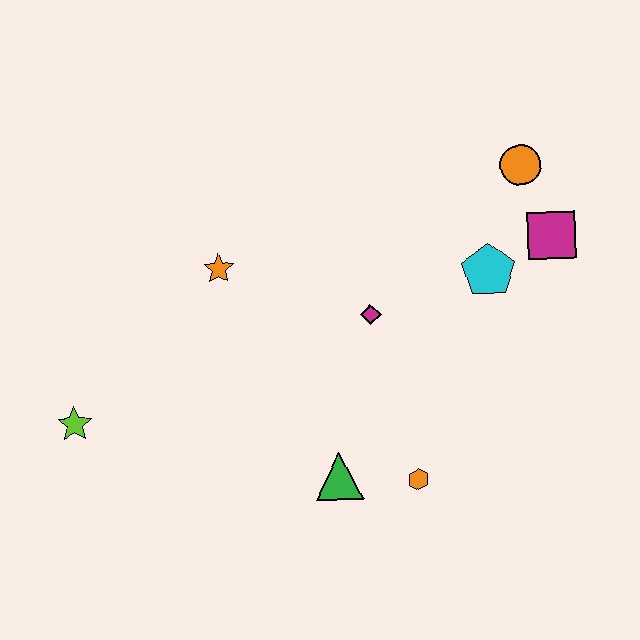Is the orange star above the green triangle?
Yes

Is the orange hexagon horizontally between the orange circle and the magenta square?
No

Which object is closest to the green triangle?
The orange hexagon is closest to the green triangle.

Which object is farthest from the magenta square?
The lime star is farthest from the magenta square.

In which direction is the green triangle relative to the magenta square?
The green triangle is below the magenta square.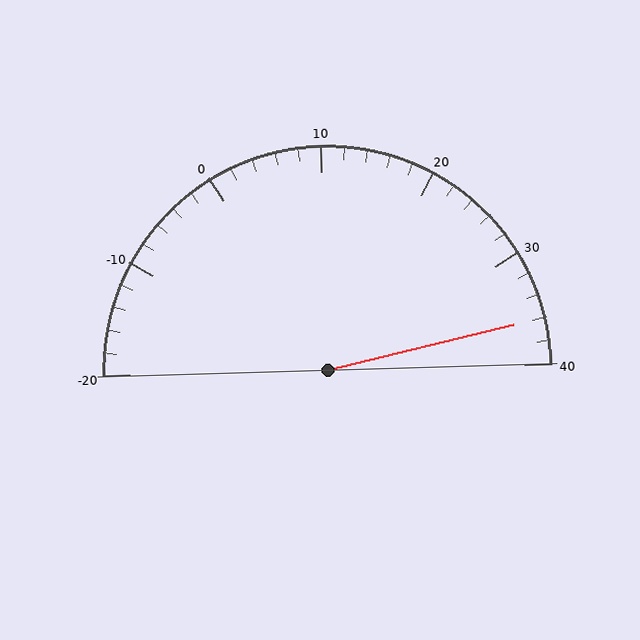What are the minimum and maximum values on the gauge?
The gauge ranges from -20 to 40.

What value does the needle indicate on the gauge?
The needle indicates approximately 36.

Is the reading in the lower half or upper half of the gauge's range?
The reading is in the upper half of the range (-20 to 40).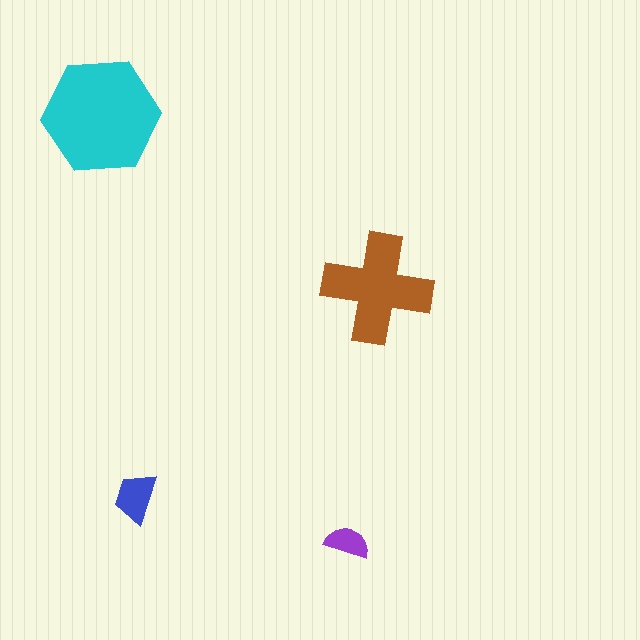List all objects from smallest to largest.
The purple semicircle, the blue trapezoid, the brown cross, the cyan hexagon.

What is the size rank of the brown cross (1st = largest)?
2nd.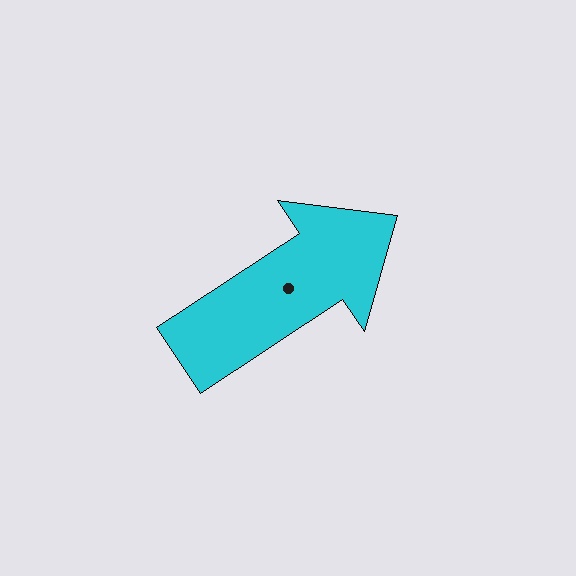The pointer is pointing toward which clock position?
Roughly 2 o'clock.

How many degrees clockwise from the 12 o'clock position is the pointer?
Approximately 56 degrees.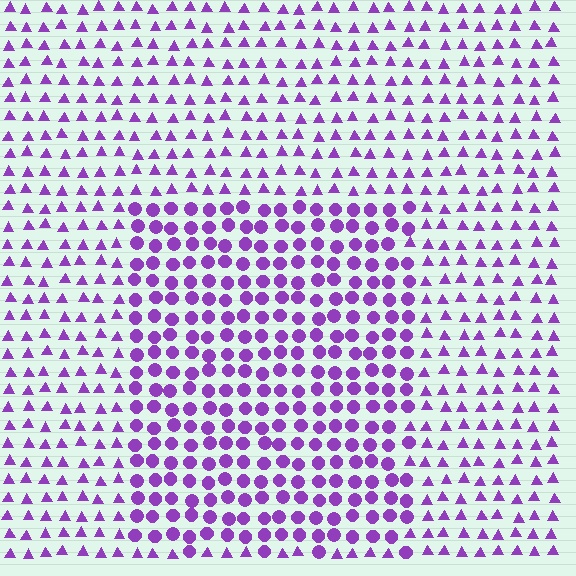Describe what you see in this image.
The image is filled with small purple elements arranged in a uniform grid. A rectangle-shaped region contains circles, while the surrounding area contains triangles. The boundary is defined purely by the change in element shape.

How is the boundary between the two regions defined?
The boundary is defined by a change in element shape: circles inside vs. triangles outside. All elements share the same color and spacing.